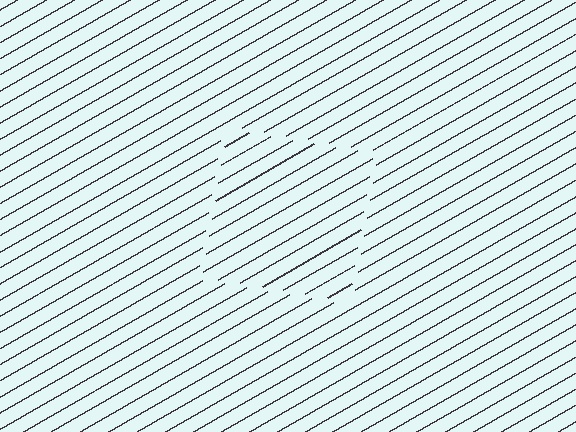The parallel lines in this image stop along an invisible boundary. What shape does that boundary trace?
An illusory square. The interior of the shape contains the same grating, shifted by half a period — the contour is defined by the phase discontinuity where line-ends from the inner and outer gratings abut.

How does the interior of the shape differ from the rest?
The interior of the shape contains the same grating, shifted by half a period — the contour is defined by the phase discontinuity where line-ends from the inner and outer gratings abut.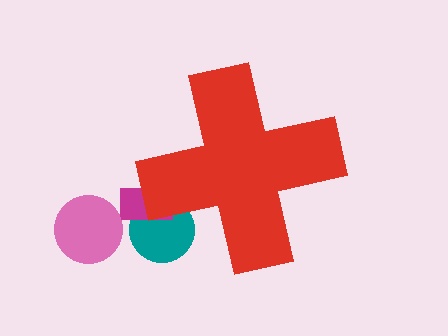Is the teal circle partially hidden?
Yes, the teal circle is partially hidden behind the red cross.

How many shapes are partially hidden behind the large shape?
2 shapes are partially hidden.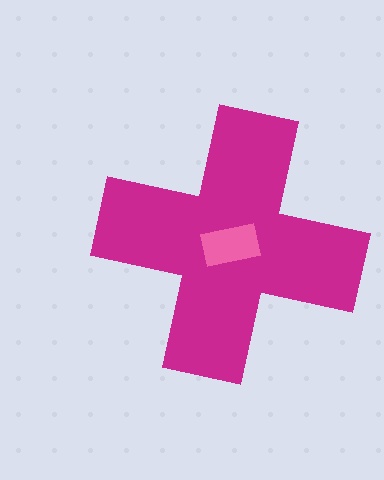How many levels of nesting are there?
2.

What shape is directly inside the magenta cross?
The pink rectangle.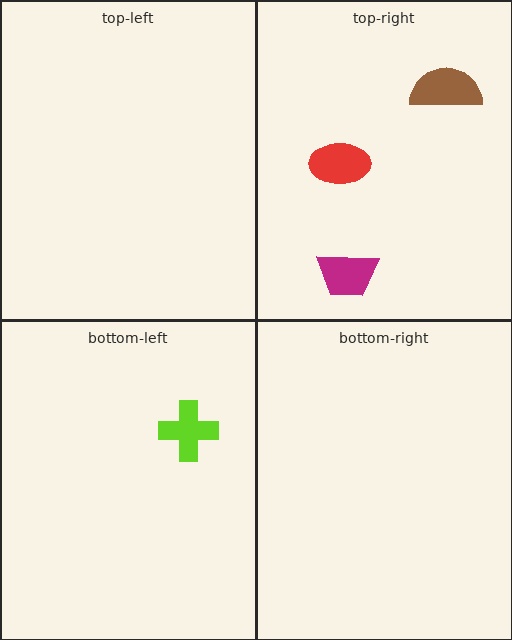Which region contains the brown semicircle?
The top-right region.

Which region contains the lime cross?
The bottom-left region.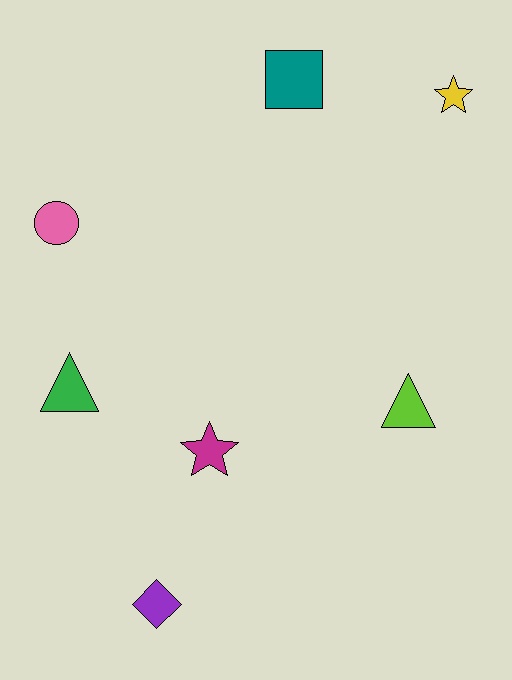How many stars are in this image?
There are 2 stars.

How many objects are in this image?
There are 7 objects.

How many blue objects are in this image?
There are no blue objects.